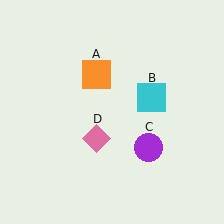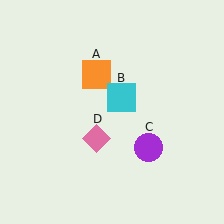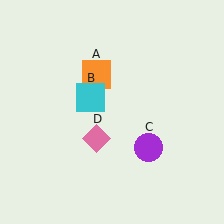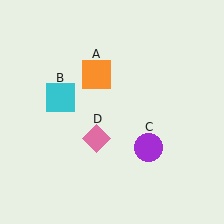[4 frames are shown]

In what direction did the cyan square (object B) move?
The cyan square (object B) moved left.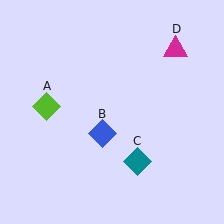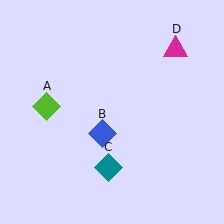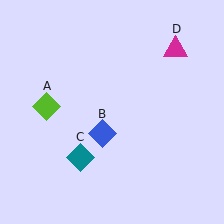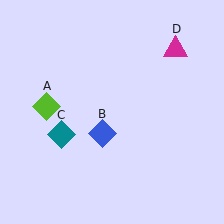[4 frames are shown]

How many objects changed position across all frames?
1 object changed position: teal diamond (object C).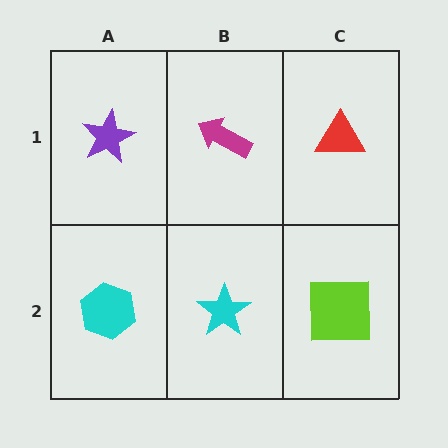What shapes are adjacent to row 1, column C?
A lime square (row 2, column C), a magenta arrow (row 1, column B).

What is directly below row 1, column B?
A cyan star.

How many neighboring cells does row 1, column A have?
2.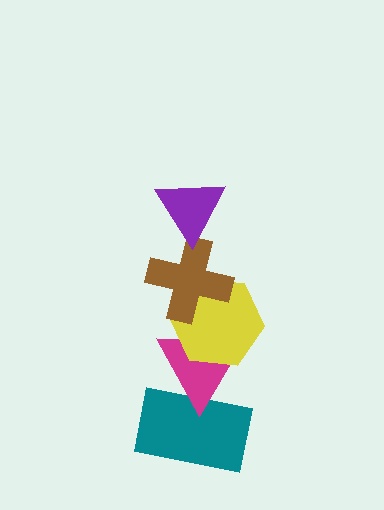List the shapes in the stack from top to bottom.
From top to bottom: the purple triangle, the brown cross, the yellow hexagon, the magenta triangle, the teal rectangle.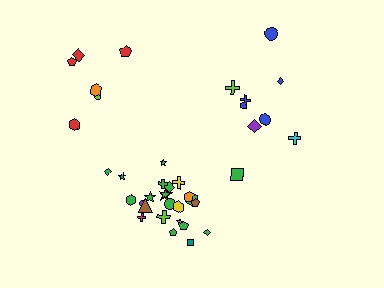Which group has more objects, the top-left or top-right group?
The top-right group.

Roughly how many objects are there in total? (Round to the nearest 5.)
Roughly 40 objects in total.